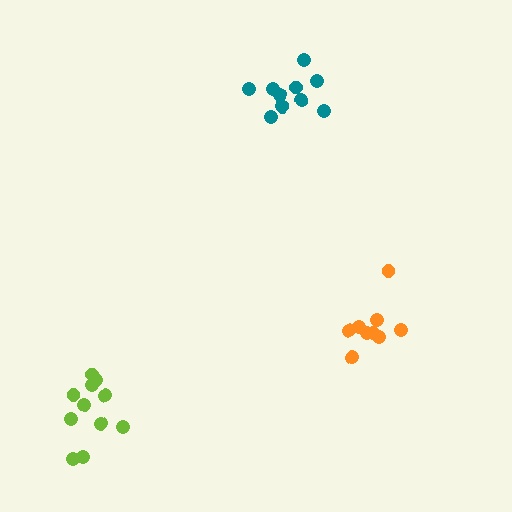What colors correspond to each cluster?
The clusters are colored: orange, teal, lime.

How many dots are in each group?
Group 1: 9 dots, Group 2: 11 dots, Group 3: 11 dots (31 total).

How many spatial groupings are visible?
There are 3 spatial groupings.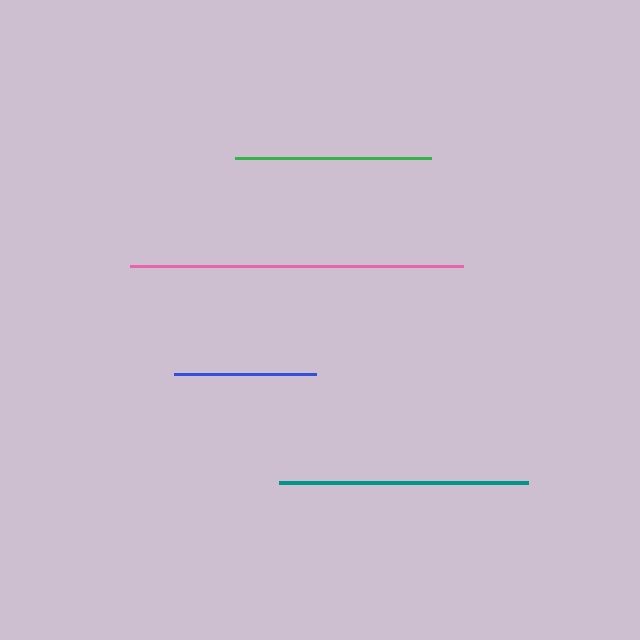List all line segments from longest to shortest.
From longest to shortest: pink, teal, green, blue.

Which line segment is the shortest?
The blue line is the shortest at approximately 142 pixels.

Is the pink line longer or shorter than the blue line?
The pink line is longer than the blue line.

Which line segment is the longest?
The pink line is the longest at approximately 333 pixels.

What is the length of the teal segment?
The teal segment is approximately 248 pixels long.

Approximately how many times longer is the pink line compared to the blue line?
The pink line is approximately 2.4 times the length of the blue line.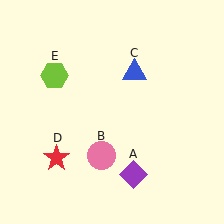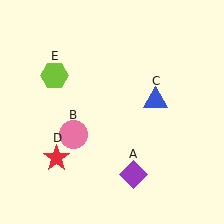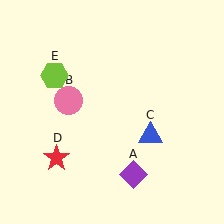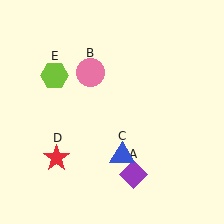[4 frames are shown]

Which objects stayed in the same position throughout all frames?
Purple diamond (object A) and red star (object D) and lime hexagon (object E) remained stationary.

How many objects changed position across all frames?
2 objects changed position: pink circle (object B), blue triangle (object C).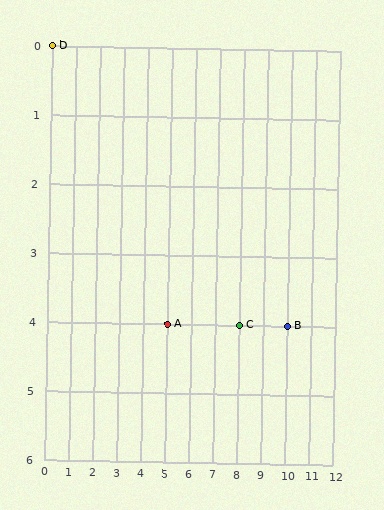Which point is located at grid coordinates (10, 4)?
Point B is at (10, 4).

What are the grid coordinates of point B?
Point B is at grid coordinates (10, 4).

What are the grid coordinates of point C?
Point C is at grid coordinates (8, 4).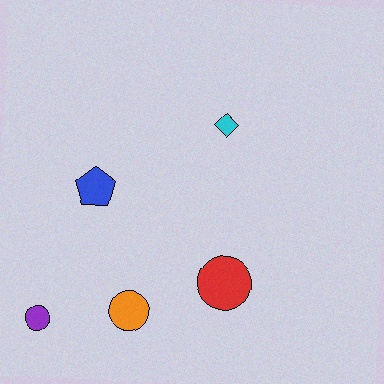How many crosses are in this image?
There are no crosses.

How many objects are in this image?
There are 5 objects.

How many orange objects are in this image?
There is 1 orange object.